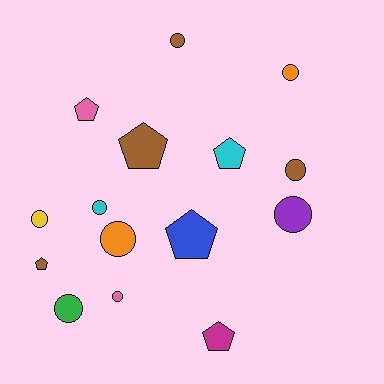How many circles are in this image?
There are 9 circles.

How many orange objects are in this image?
There are 2 orange objects.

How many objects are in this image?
There are 15 objects.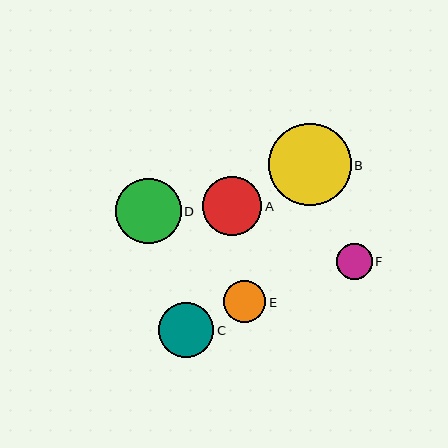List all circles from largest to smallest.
From largest to smallest: B, D, A, C, E, F.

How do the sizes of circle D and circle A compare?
Circle D and circle A are approximately the same size.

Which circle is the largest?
Circle B is the largest with a size of approximately 83 pixels.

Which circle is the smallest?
Circle F is the smallest with a size of approximately 36 pixels.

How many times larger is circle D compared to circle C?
Circle D is approximately 1.2 times the size of circle C.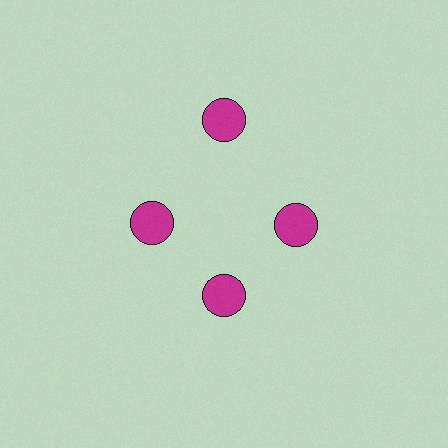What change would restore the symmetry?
The symmetry would be restored by moving it inward, back onto the ring so that all 4 circles sit at equal angles and equal distance from the center.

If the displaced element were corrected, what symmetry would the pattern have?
It would have 4-fold rotational symmetry — the pattern would map onto itself every 90 degrees.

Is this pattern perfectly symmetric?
No. The 4 magenta circles are arranged in a ring, but one element near the 12 o'clock position is pushed outward from the center, breaking the 4-fold rotational symmetry.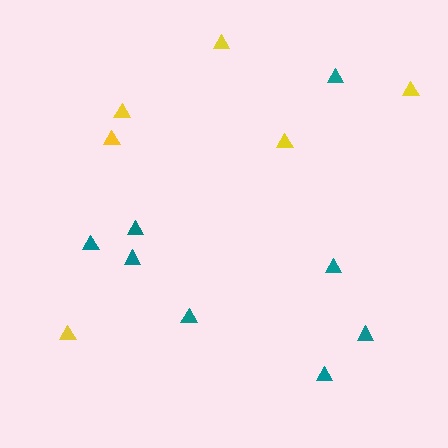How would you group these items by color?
There are 2 groups: one group of teal triangles (8) and one group of yellow triangles (6).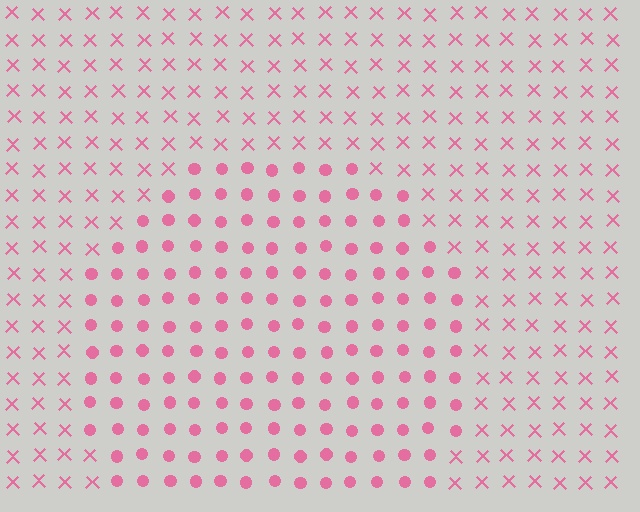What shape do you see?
I see a circle.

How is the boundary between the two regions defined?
The boundary is defined by a change in element shape: circles inside vs. X marks outside. All elements share the same color and spacing.